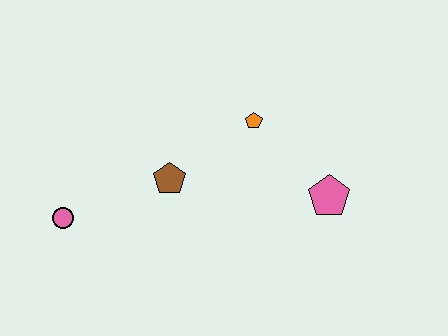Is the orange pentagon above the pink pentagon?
Yes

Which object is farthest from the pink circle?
The pink pentagon is farthest from the pink circle.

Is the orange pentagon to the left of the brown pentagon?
No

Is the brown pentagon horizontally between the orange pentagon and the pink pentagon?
No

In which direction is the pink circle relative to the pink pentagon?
The pink circle is to the left of the pink pentagon.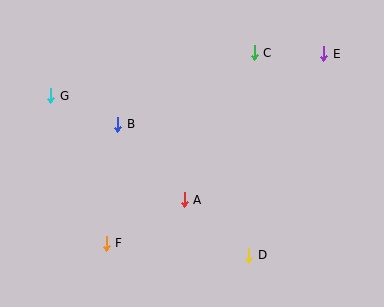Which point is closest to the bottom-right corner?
Point D is closest to the bottom-right corner.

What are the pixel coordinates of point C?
Point C is at (254, 53).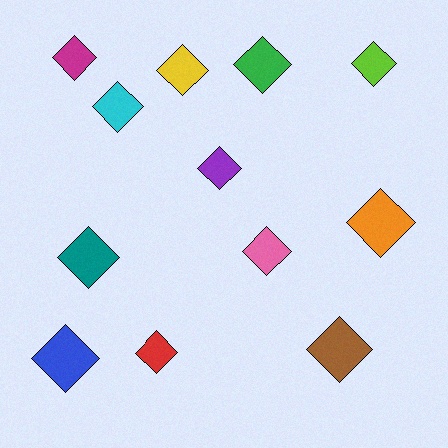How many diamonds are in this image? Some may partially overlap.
There are 12 diamonds.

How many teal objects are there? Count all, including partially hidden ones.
There is 1 teal object.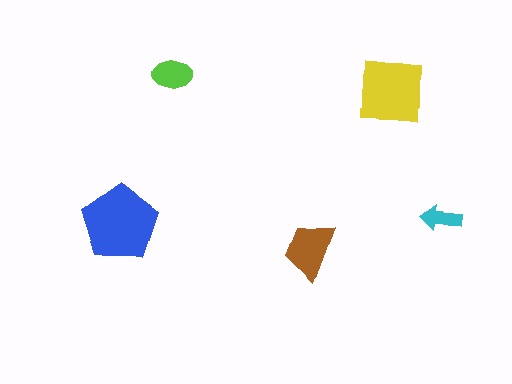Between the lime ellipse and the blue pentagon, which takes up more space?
The blue pentagon.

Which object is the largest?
The blue pentagon.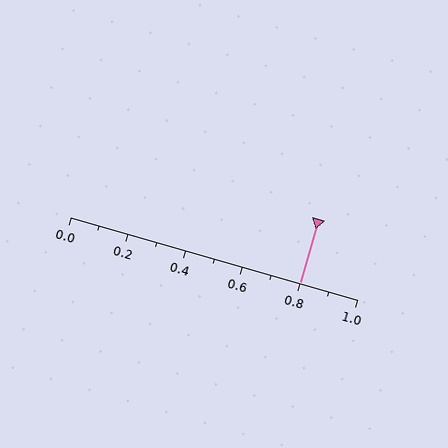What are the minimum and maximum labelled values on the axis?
The axis runs from 0.0 to 1.0.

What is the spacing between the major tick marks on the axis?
The major ticks are spaced 0.2 apart.